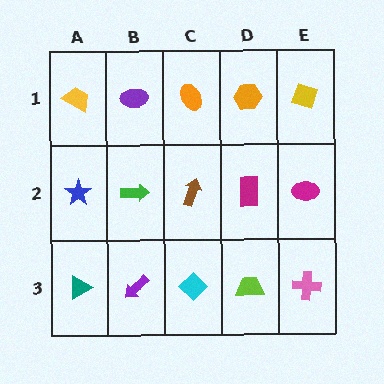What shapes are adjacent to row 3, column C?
A brown arrow (row 2, column C), a purple arrow (row 3, column B), a lime trapezoid (row 3, column D).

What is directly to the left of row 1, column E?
An orange hexagon.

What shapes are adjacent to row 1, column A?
A blue star (row 2, column A), a purple ellipse (row 1, column B).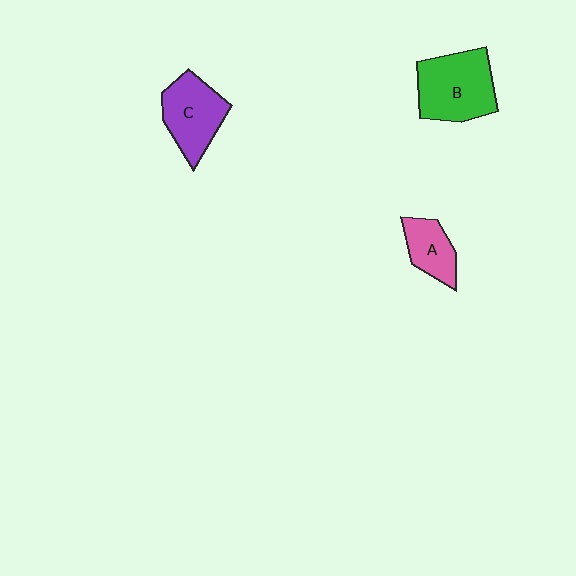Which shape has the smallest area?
Shape A (pink).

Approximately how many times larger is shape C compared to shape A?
Approximately 1.5 times.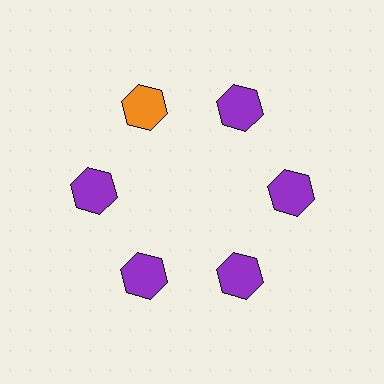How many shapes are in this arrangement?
There are 6 shapes arranged in a ring pattern.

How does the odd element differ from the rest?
It has a different color: orange instead of purple.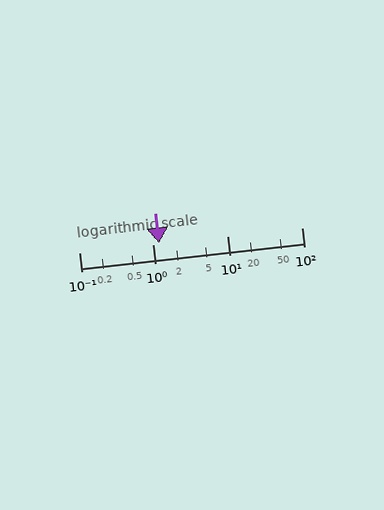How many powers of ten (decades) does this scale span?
The scale spans 3 decades, from 0.1 to 100.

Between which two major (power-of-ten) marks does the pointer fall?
The pointer is between 1 and 10.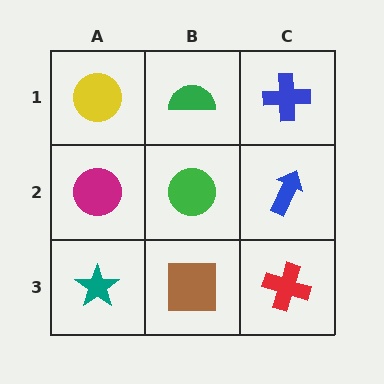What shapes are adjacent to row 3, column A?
A magenta circle (row 2, column A), a brown square (row 3, column B).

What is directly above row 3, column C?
A blue arrow.